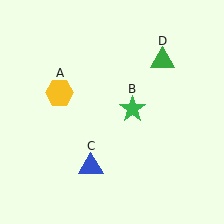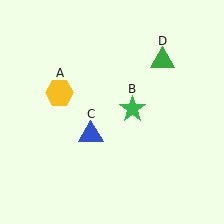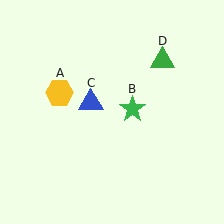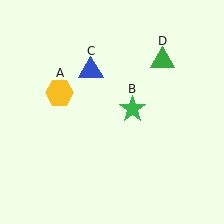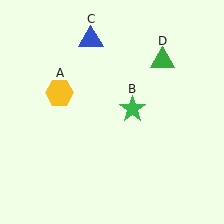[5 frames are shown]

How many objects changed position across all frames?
1 object changed position: blue triangle (object C).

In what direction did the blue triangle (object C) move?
The blue triangle (object C) moved up.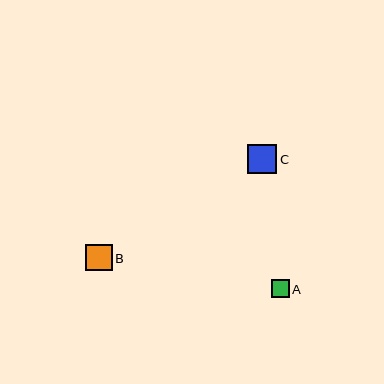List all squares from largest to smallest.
From largest to smallest: C, B, A.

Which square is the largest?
Square C is the largest with a size of approximately 30 pixels.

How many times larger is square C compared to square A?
Square C is approximately 1.6 times the size of square A.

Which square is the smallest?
Square A is the smallest with a size of approximately 18 pixels.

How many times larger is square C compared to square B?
Square C is approximately 1.1 times the size of square B.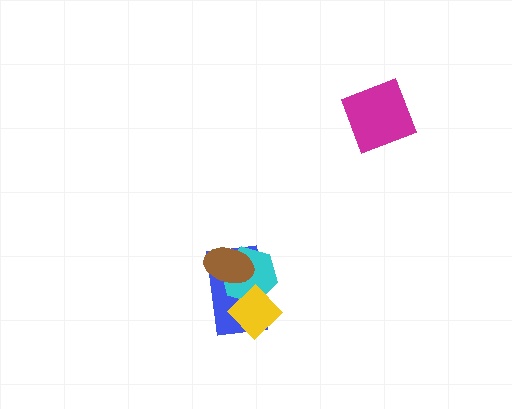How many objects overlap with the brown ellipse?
2 objects overlap with the brown ellipse.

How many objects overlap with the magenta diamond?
0 objects overlap with the magenta diamond.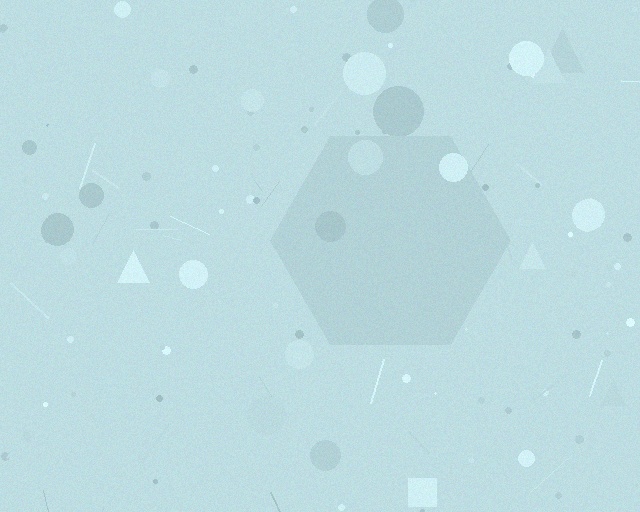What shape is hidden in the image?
A hexagon is hidden in the image.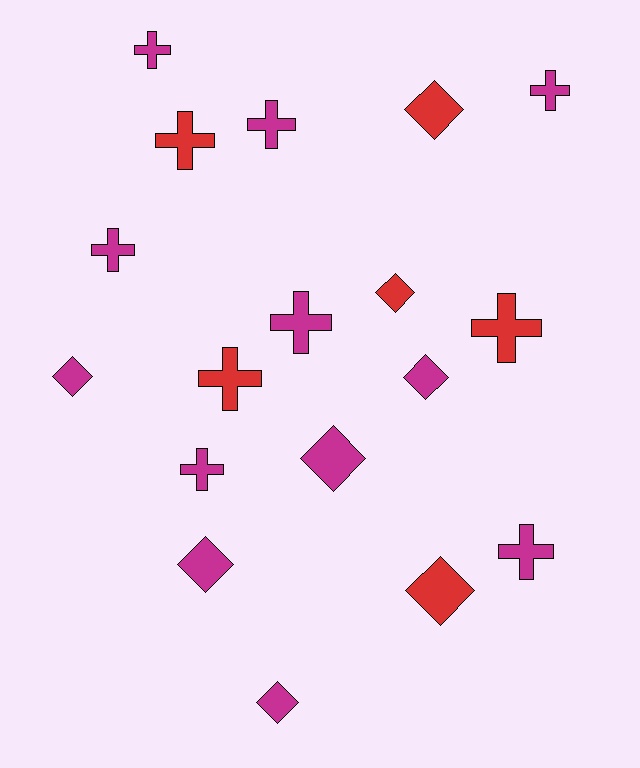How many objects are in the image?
There are 18 objects.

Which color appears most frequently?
Magenta, with 12 objects.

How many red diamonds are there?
There are 3 red diamonds.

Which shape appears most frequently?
Cross, with 10 objects.